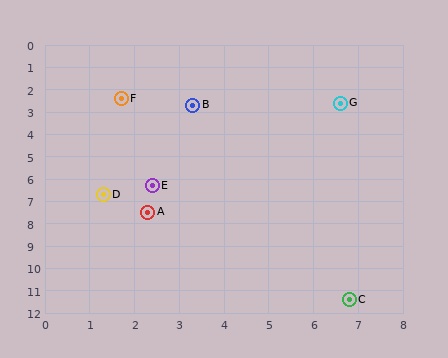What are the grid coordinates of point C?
Point C is at approximately (6.8, 11.4).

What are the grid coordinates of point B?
Point B is at approximately (3.3, 2.7).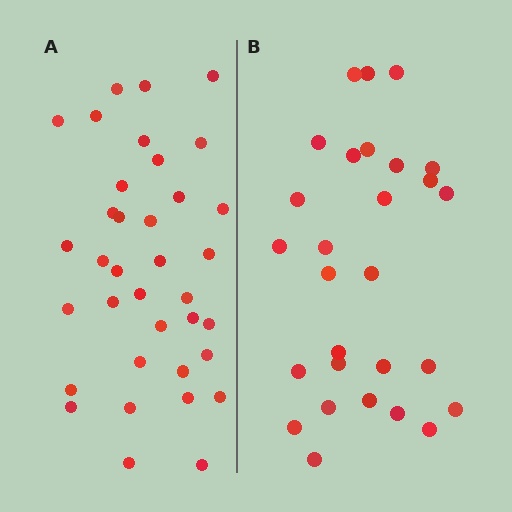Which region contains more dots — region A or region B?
Region A (the left region) has more dots.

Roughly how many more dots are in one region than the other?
Region A has roughly 8 or so more dots than region B.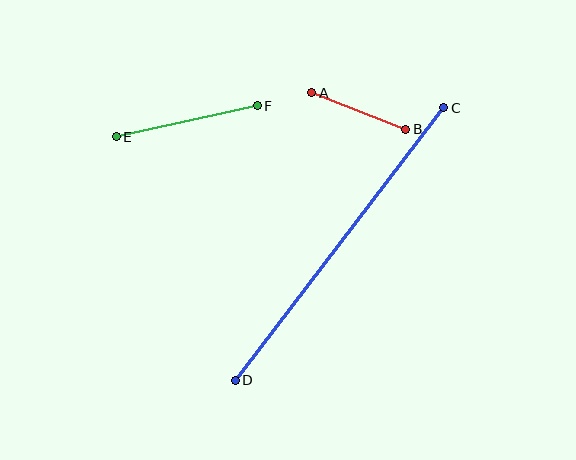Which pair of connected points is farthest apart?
Points C and D are farthest apart.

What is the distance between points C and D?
The distance is approximately 343 pixels.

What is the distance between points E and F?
The distance is approximately 144 pixels.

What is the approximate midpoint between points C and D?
The midpoint is at approximately (339, 244) pixels.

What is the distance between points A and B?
The distance is approximately 101 pixels.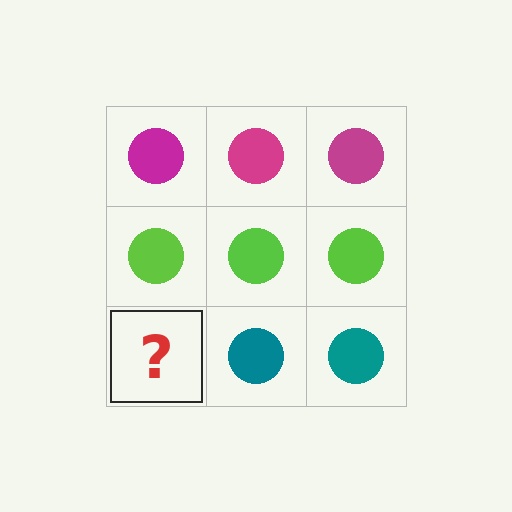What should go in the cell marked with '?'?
The missing cell should contain a teal circle.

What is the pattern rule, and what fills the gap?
The rule is that each row has a consistent color. The gap should be filled with a teal circle.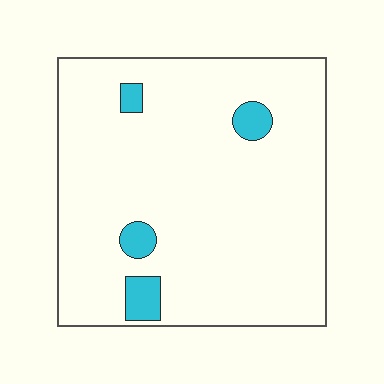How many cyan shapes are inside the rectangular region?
4.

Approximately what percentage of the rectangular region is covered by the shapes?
Approximately 5%.